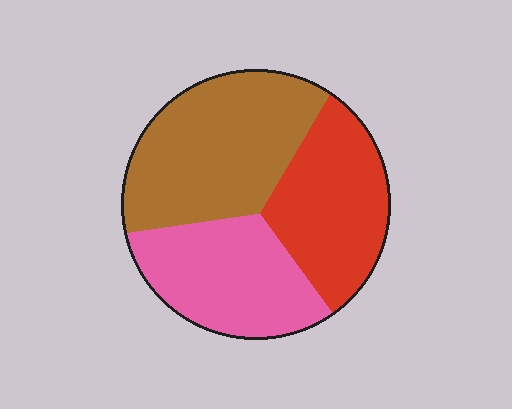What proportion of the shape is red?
Red covers around 30% of the shape.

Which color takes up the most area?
Brown, at roughly 40%.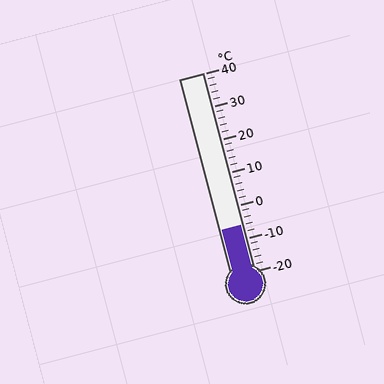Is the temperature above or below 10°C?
The temperature is below 10°C.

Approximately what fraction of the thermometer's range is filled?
The thermometer is filled to approximately 25% of its range.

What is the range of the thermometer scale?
The thermometer scale ranges from -20°C to 40°C.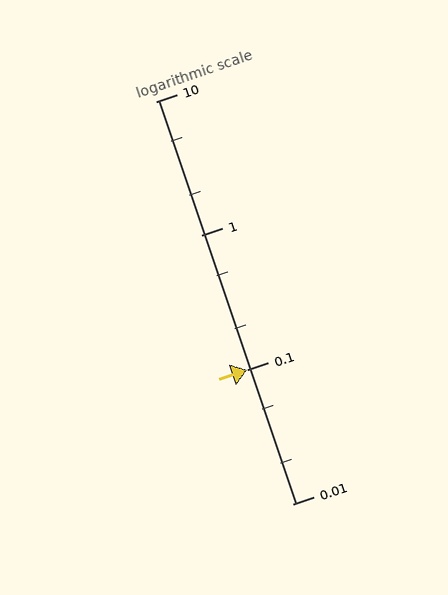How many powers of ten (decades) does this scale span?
The scale spans 3 decades, from 0.01 to 10.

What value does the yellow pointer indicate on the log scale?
The pointer indicates approximately 0.1.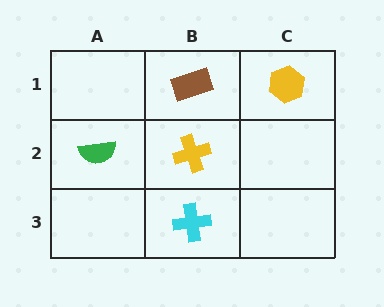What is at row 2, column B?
A yellow cross.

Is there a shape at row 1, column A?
No, that cell is empty.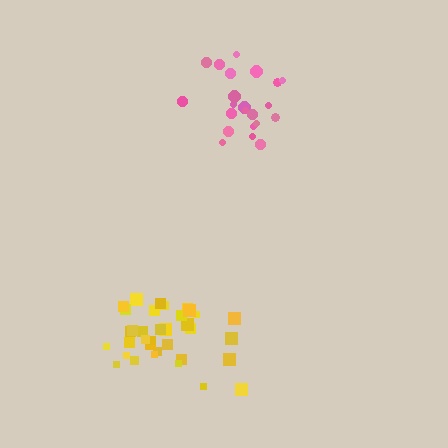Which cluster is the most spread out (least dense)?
Yellow.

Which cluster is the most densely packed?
Pink.